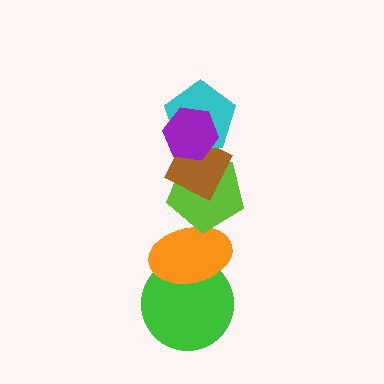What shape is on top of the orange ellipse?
The lime pentagon is on top of the orange ellipse.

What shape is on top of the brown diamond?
The cyan pentagon is on top of the brown diamond.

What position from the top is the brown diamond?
The brown diamond is 3rd from the top.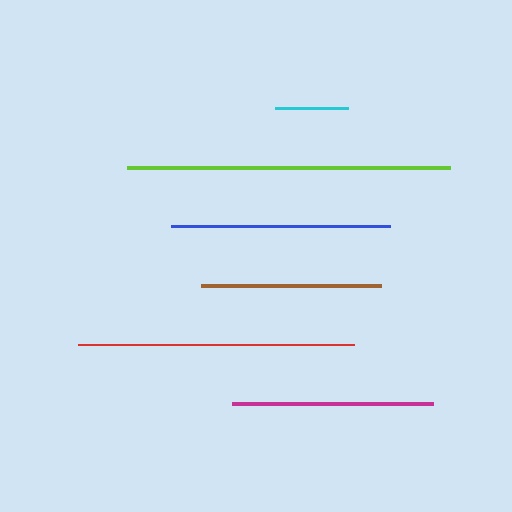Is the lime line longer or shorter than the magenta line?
The lime line is longer than the magenta line.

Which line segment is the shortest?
The cyan line is the shortest at approximately 74 pixels.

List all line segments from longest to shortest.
From longest to shortest: lime, red, blue, magenta, brown, cyan.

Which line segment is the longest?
The lime line is the longest at approximately 323 pixels.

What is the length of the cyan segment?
The cyan segment is approximately 74 pixels long.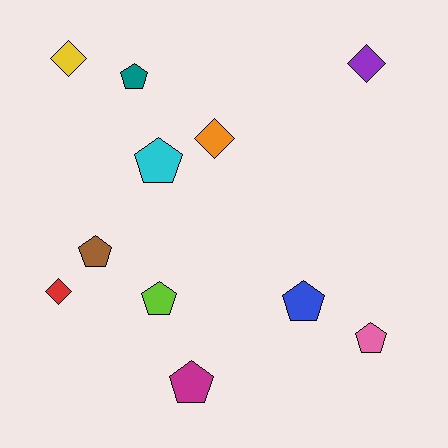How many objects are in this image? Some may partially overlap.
There are 11 objects.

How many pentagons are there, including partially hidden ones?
There are 7 pentagons.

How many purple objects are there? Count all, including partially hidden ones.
There is 1 purple object.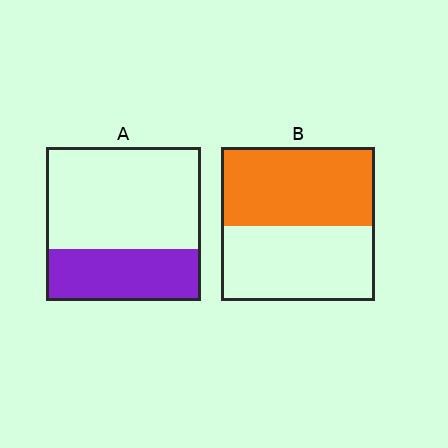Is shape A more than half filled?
No.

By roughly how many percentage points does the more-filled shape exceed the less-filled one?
By roughly 20 percentage points (B over A).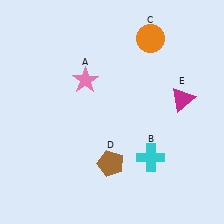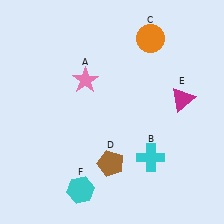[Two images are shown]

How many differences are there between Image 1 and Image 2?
There is 1 difference between the two images.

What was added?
A cyan hexagon (F) was added in Image 2.